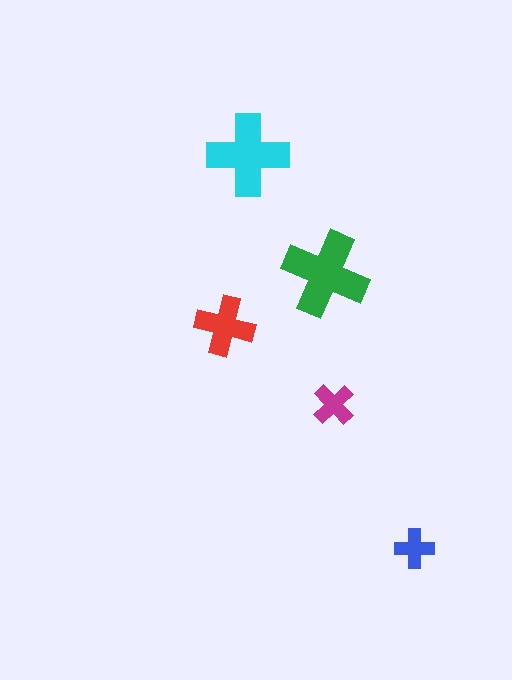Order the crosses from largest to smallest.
the green one, the cyan one, the red one, the magenta one, the blue one.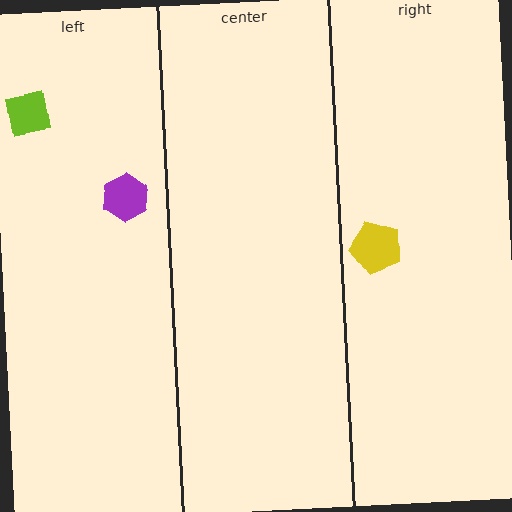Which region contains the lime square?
The left region.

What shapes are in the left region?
The lime square, the purple hexagon.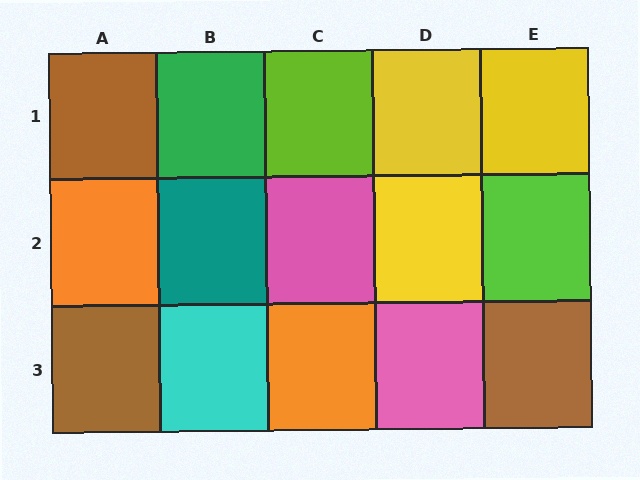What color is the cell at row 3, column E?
Brown.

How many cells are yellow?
3 cells are yellow.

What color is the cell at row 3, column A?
Brown.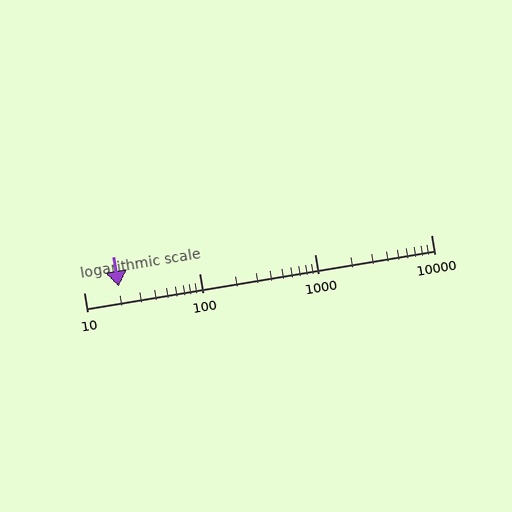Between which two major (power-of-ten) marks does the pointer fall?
The pointer is between 10 and 100.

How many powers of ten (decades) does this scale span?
The scale spans 3 decades, from 10 to 10000.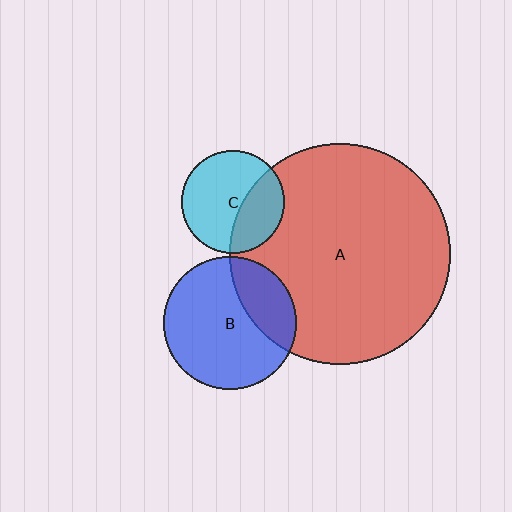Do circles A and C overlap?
Yes.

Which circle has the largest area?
Circle A (red).